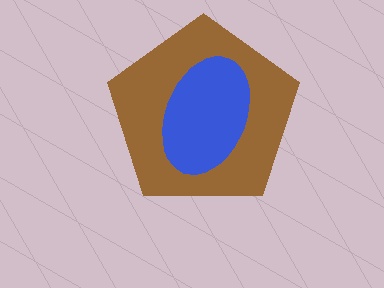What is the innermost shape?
The blue ellipse.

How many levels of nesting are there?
2.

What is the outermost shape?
The brown pentagon.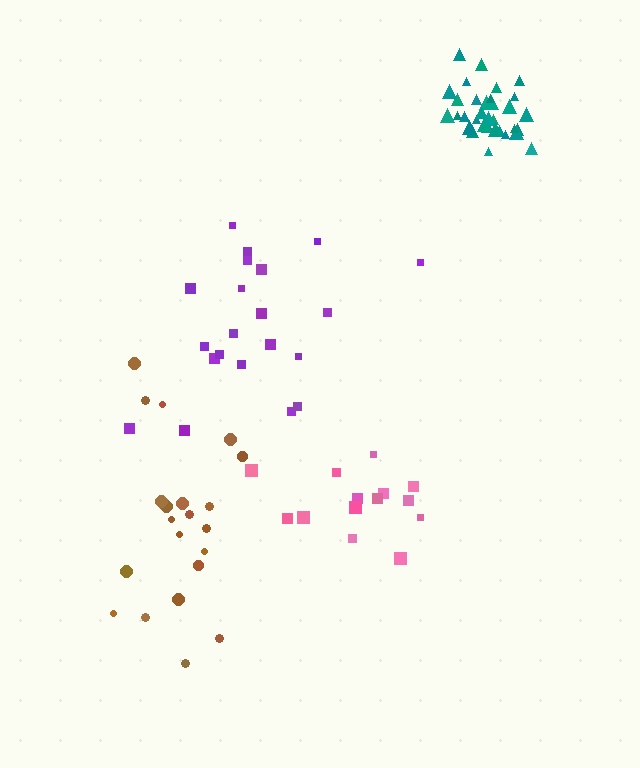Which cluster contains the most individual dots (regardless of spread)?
Teal (34).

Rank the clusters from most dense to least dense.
teal, pink, brown, purple.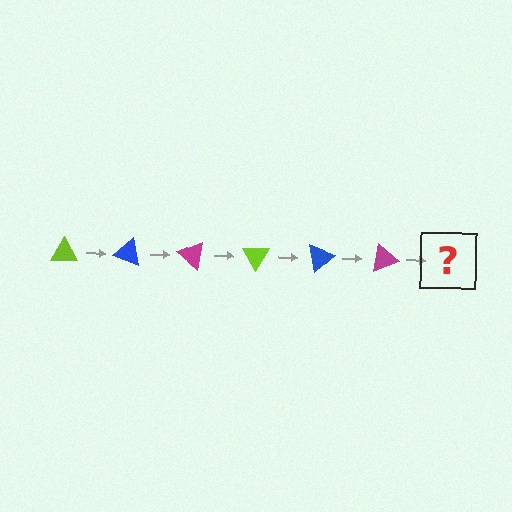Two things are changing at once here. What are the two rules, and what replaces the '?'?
The two rules are that it rotates 20 degrees each step and the color cycles through lime, blue, and magenta. The '?' should be a lime triangle, rotated 120 degrees from the start.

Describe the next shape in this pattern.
It should be a lime triangle, rotated 120 degrees from the start.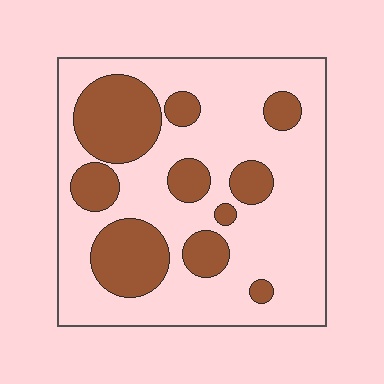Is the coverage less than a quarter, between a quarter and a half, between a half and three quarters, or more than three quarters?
Between a quarter and a half.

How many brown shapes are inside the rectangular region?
10.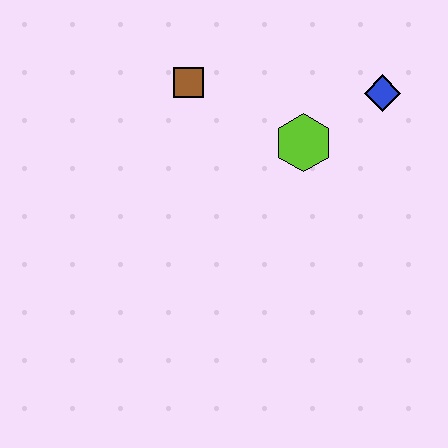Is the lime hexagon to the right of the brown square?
Yes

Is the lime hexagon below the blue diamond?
Yes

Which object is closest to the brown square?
The lime hexagon is closest to the brown square.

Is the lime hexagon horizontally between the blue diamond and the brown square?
Yes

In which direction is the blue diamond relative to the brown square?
The blue diamond is to the right of the brown square.